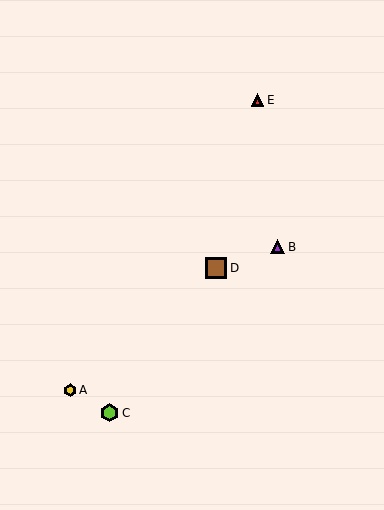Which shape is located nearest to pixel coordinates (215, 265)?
The brown square (labeled D) at (216, 268) is nearest to that location.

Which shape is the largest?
The brown square (labeled D) is the largest.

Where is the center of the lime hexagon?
The center of the lime hexagon is at (110, 413).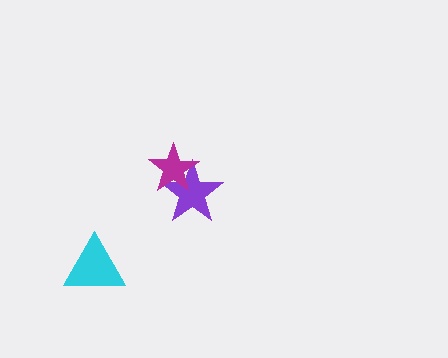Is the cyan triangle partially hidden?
No, no other shape covers it.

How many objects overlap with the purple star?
1 object overlaps with the purple star.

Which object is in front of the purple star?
The magenta star is in front of the purple star.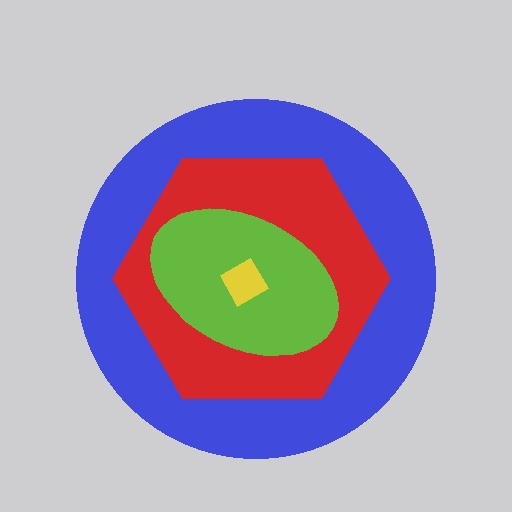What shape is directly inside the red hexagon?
The lime ellipse.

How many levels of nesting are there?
4.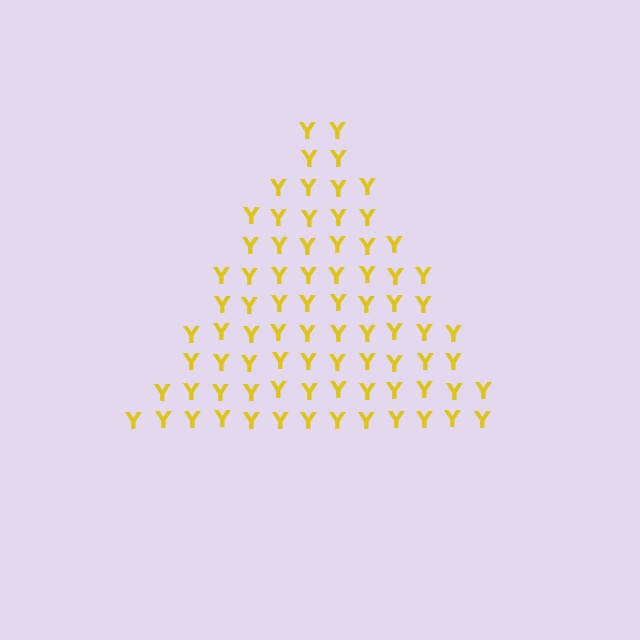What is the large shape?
The large shape is a triangle.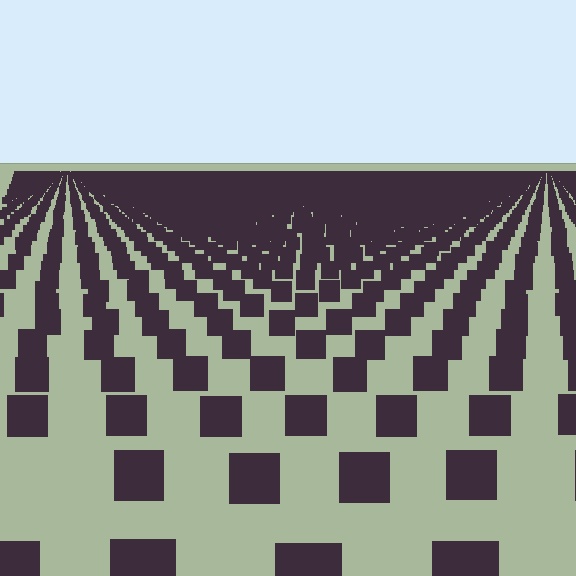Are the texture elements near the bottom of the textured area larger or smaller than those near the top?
Larger. Near the bottom, elements are closer to the viewer and appear at a bigger on-screen size.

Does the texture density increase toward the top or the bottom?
Density increases toward the top.